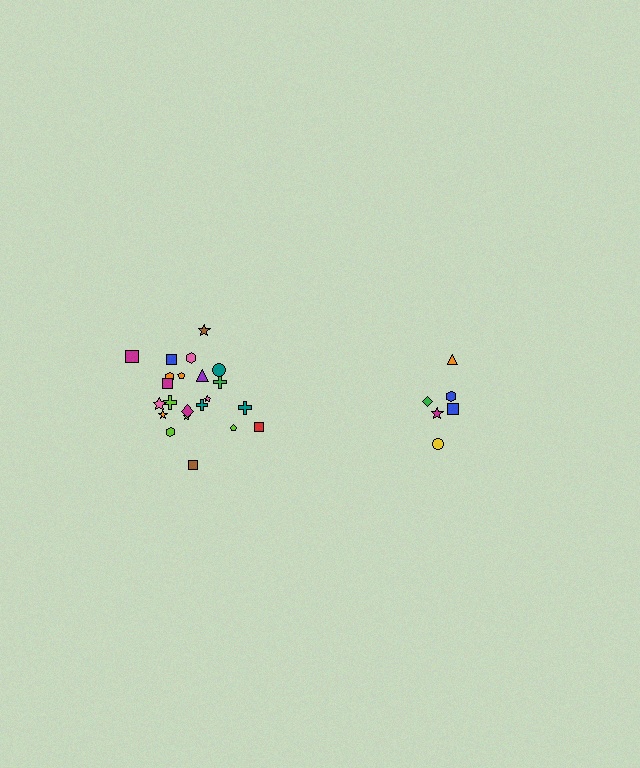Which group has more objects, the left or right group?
The left group.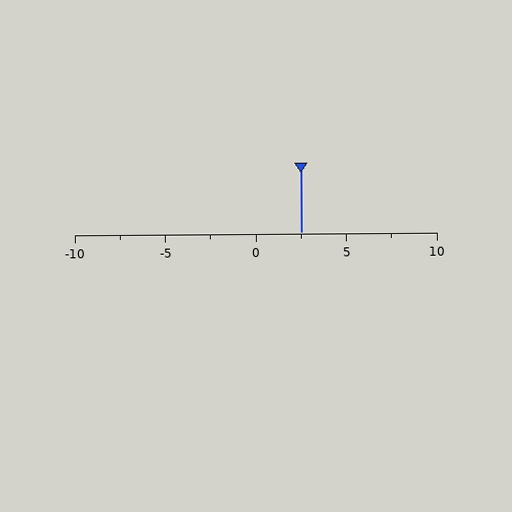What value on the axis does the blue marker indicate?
The marker indicates approximately 2.5.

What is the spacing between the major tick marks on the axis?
The major ticks are spaced 5 apart.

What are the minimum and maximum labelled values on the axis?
The axis runs from -10 to 10.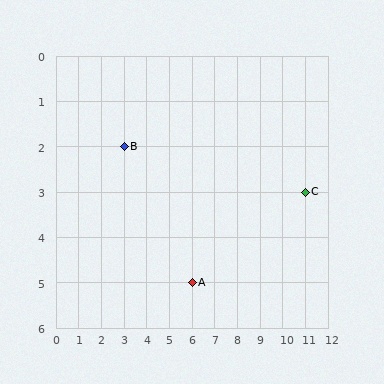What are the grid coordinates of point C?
Point C is at grid coordinates (11, 3).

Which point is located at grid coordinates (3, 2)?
Point B is at (3, 2).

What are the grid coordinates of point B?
Point B is at grid coordinates (3, 2).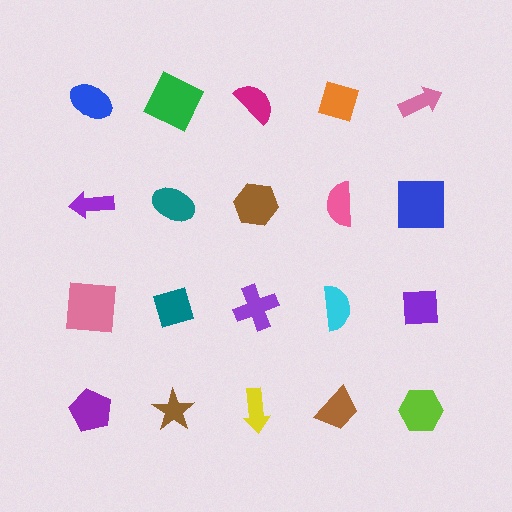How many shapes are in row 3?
5 shapes.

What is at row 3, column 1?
A pink square.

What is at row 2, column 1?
A purple arrow.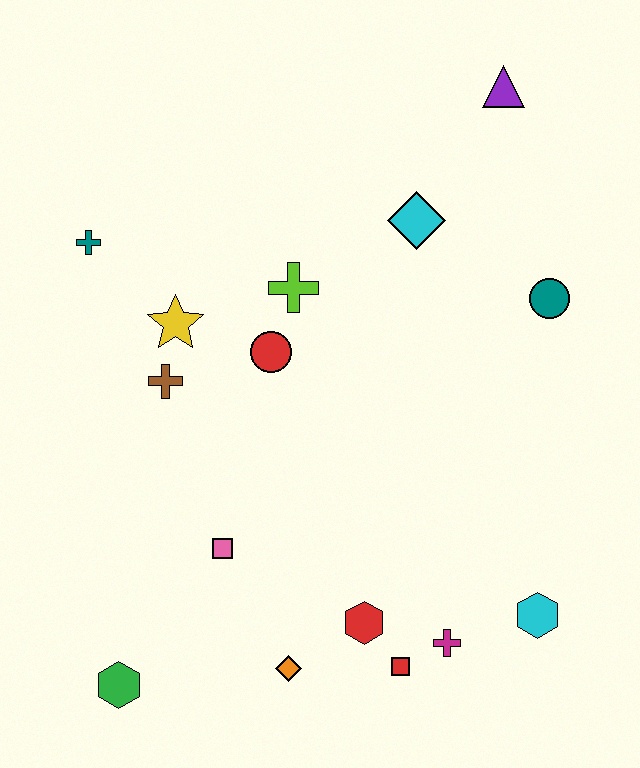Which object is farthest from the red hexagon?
The purple triangle is farthest from the red hexagon.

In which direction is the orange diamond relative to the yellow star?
The orange diamond is below the yellow star.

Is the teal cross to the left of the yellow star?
Yes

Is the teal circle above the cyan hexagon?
Yes